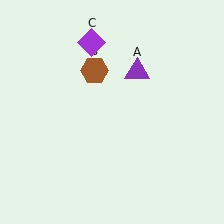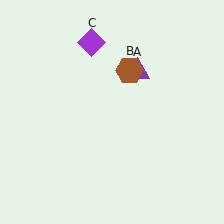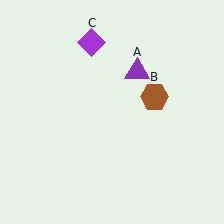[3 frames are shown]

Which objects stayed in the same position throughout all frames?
Purple triangle (object A) and purple diamond (object C) remained stationary.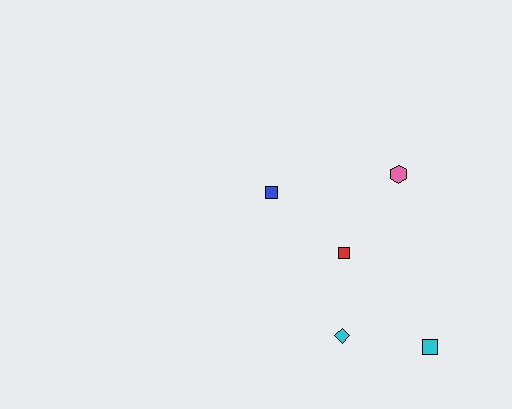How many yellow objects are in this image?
There are no yellow objects.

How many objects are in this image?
There are 5 objects.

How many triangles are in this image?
There are no triangles.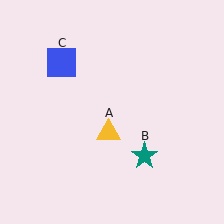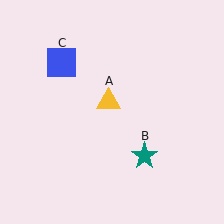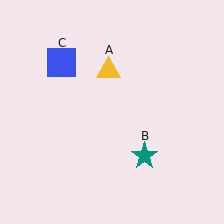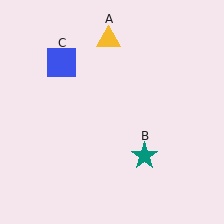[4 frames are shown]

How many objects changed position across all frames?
1 object changed position: yellow triangle (object A).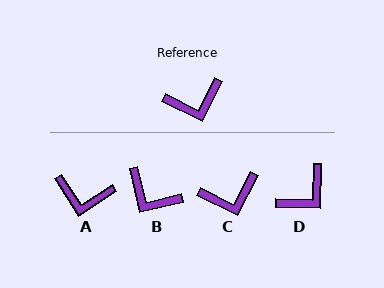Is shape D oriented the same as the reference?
No, it is off by about 25 degrees.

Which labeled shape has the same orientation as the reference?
C.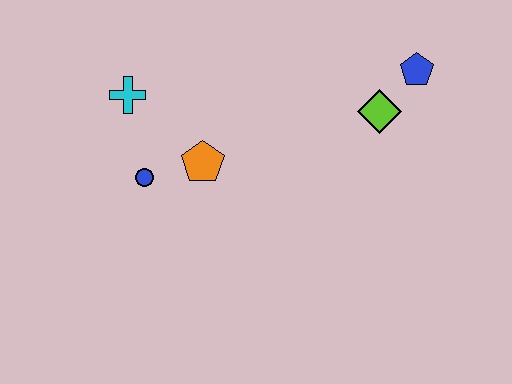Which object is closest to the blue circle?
The orange pentagon is closest to the blue circle.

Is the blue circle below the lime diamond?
Yes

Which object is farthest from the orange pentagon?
The blue pentagon is farthest from the orange pentagon.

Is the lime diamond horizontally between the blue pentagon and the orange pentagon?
Yes